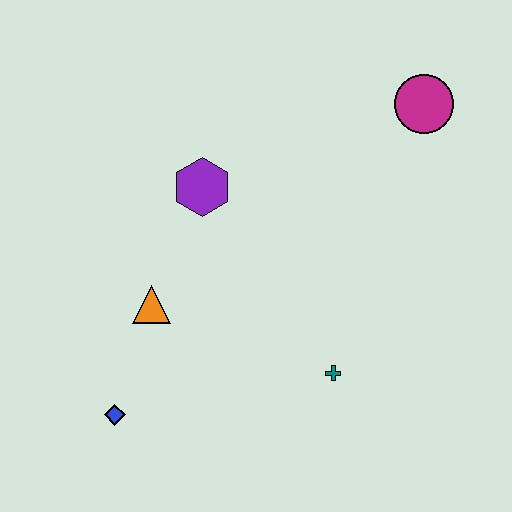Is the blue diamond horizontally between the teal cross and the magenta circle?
No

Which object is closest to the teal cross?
The orange triangle is closest to the teal cross.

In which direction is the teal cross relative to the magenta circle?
The teal cross is below the magenta circle.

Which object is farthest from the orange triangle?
The magenta circle is farthest from the orange triangle.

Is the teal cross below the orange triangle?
Yes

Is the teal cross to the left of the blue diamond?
No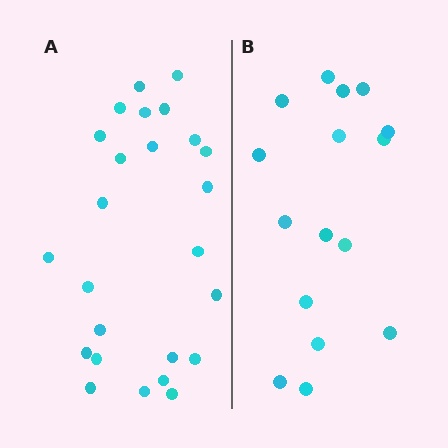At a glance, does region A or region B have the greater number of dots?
Region A (the left region) has more dots.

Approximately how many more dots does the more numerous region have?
Region A has roughly 8 or so more dots than region B.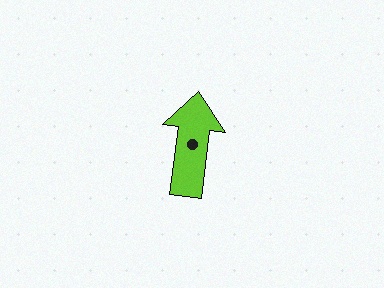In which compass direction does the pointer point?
North.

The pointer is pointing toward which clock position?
Roughly 12 o'clock.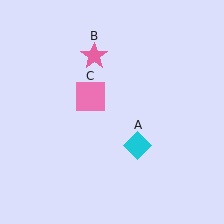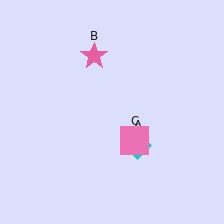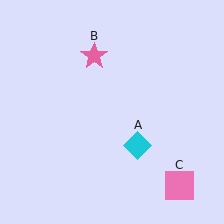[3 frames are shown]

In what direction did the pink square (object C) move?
The pink square (object C) moved down and to the right.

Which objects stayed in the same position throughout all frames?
Cyan diamond (object A) and pink star (object B) remained stationary.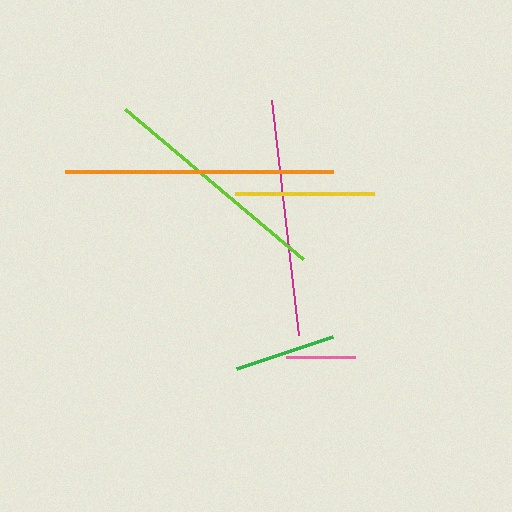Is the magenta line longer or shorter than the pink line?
The magenta line is longer than the pink line.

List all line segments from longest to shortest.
From longest to shortest: orange, magenta, lime, yellow, green, pink.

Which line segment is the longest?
The orange line is the longest at approximately 268 pixels.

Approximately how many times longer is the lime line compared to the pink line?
The lime line is approximately 3.3 times the length of the pink line.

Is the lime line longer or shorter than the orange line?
The orange line is longer than the lime line.